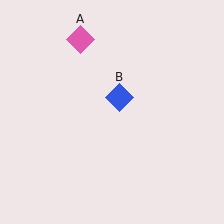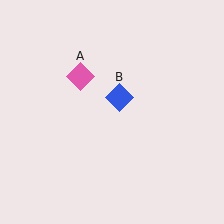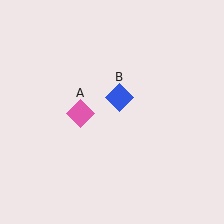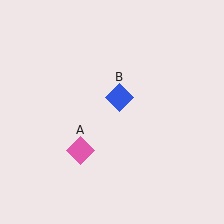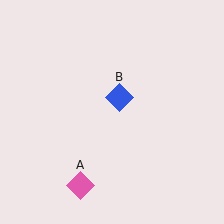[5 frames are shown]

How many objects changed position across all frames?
1 object changed position: pink diamond (object A).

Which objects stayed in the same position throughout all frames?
Blue diamond (object B) remained stationary.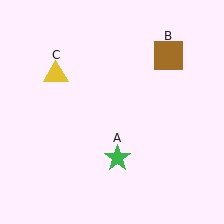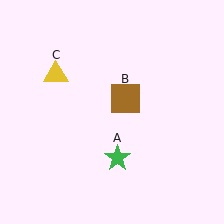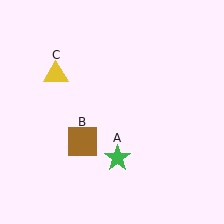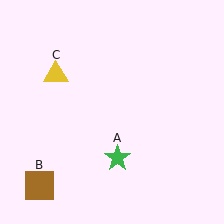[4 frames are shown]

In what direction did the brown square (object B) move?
The brown square (object B) moved down and to the left.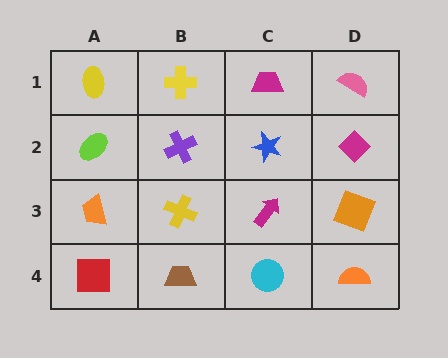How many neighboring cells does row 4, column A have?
2.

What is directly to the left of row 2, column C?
A purple cross.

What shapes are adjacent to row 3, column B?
A purple cross (row 2, column B), a brown trapezoid (row 4, column B), an orange trapezoid (row 3, column A), a magenta arrow (row 3, column C).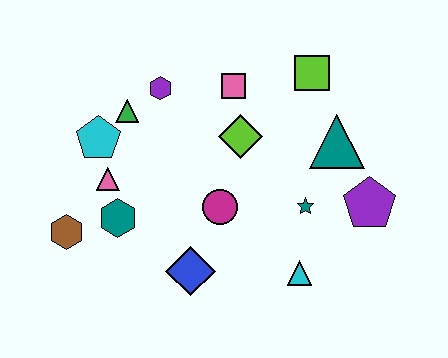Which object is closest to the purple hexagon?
The green triangle is closest to the purple hexagon.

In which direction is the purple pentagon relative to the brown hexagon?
The purple pentagon is to the right of the brown hexagon.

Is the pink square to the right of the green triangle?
Yes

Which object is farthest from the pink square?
The brown hexagon is farthest from the pink square.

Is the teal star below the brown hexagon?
No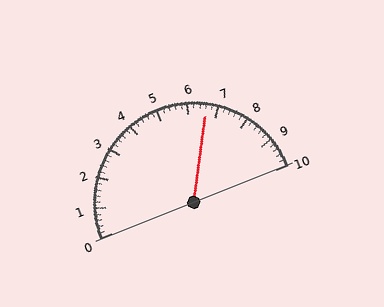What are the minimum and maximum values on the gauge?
The gauge ranges from 0 to 10.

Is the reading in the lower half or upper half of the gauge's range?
The reading is in the upper half of the range (0 to 10).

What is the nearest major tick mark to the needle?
The nearest major tick mark is 7.